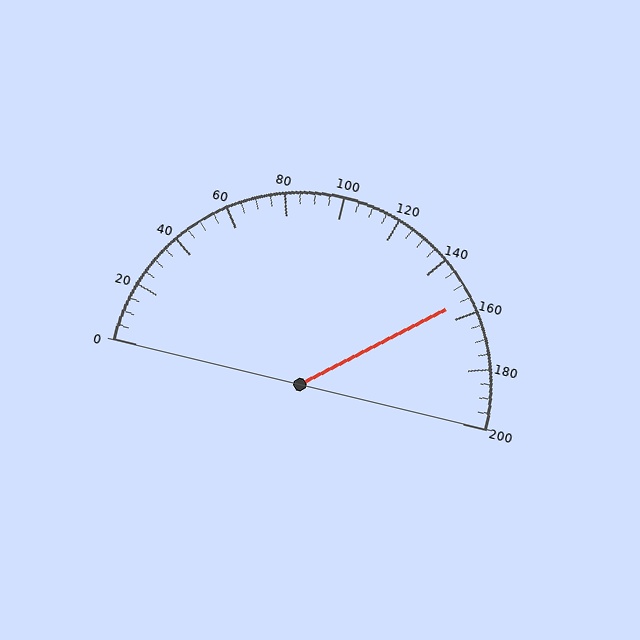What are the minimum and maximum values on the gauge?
The gauge ranges from 0 to 200.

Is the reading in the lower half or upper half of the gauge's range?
The reading is in the upper half of the range (0 to 200).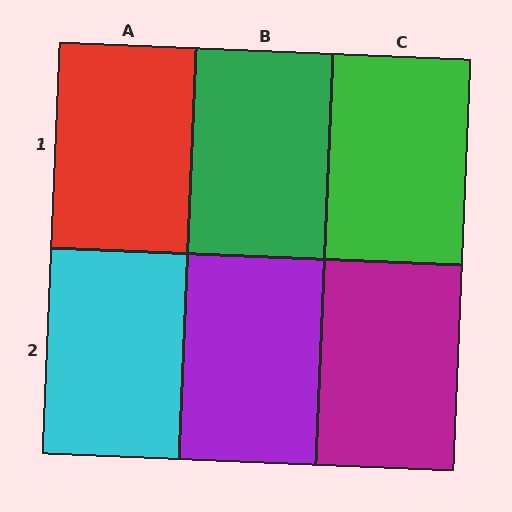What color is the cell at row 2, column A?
Cyan.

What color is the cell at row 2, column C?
Magenta.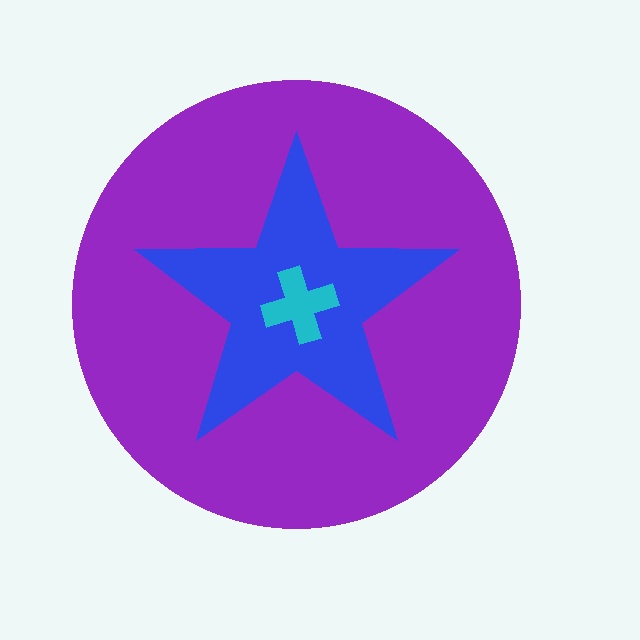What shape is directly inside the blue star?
The cyan cross.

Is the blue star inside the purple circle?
Yes.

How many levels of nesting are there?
3.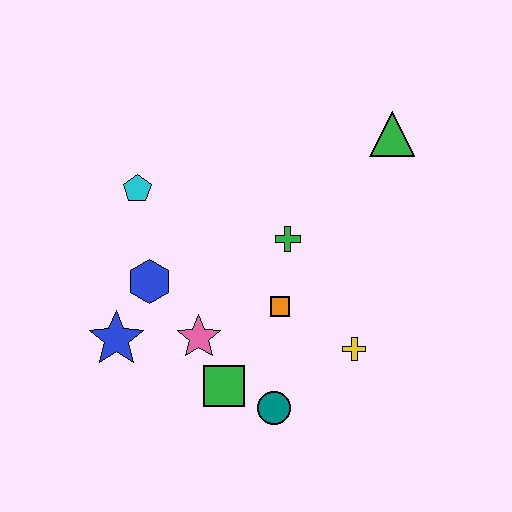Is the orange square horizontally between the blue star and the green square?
No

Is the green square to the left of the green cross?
Yes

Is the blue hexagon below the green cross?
Yes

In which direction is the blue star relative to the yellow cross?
The blue star is to the left of the yellow cross.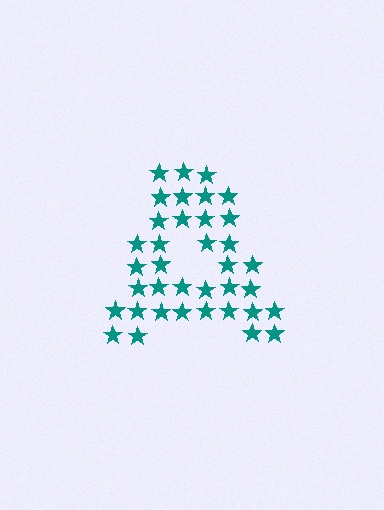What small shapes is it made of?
It is made of small stars.